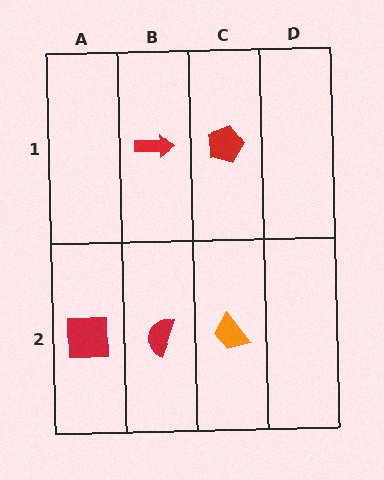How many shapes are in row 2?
3 shapes.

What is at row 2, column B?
A red semicircle.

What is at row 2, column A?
A red square.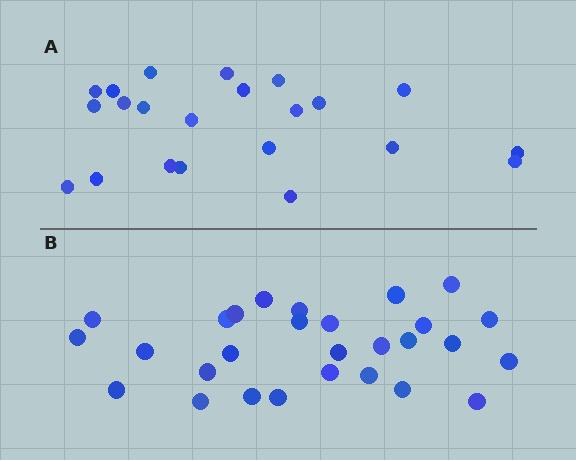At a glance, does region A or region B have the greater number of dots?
Region B (the bottom region) has more dots.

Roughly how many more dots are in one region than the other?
Region B has about 6 more dots than region A.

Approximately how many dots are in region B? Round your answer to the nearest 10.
About 30 dots. (The exact count is 28, which rounds to 30.)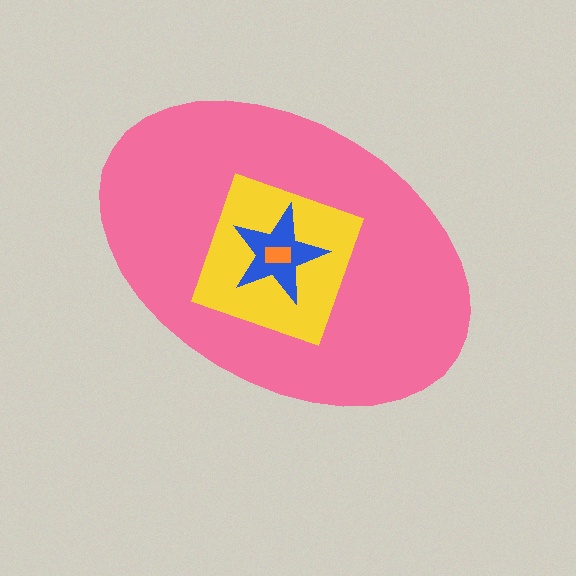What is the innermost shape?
The orange rectangle.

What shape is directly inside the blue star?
The orange rectangle.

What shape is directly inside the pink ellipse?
The yellow diamond.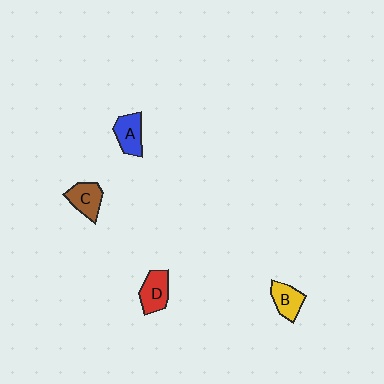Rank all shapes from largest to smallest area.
From largest to smallest: D (red), C (brown), A (blue), B (yellow).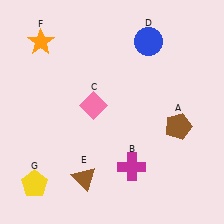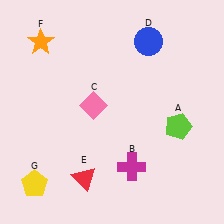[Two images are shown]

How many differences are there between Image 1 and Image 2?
There are 2 differences between the two images.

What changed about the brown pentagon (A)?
In Image 1, A is brown. In Image 2, it changed to lime.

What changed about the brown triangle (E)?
In Image 1, E is brown. In Image 2, it changed to red.